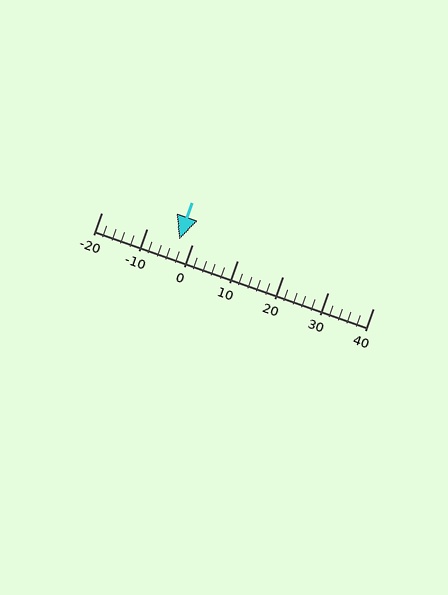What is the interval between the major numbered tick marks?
The major tick marks are spaced 10 units apart.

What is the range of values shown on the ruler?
The ruler shows values from -20 to 40.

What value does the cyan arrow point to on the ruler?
The cyan arrow points to approximately -3.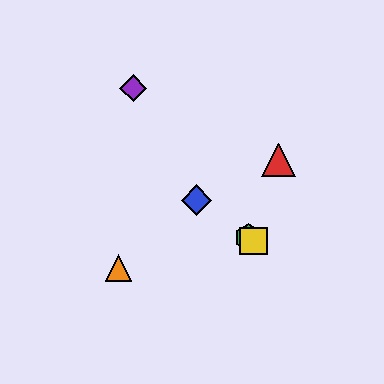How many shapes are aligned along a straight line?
3 shapes (the blue diamond, the green hexagon, the yellow square) are aligned along a straight line.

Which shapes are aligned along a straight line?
The blue diamond, the green hexagon, the yellow square are aligned along a straight line.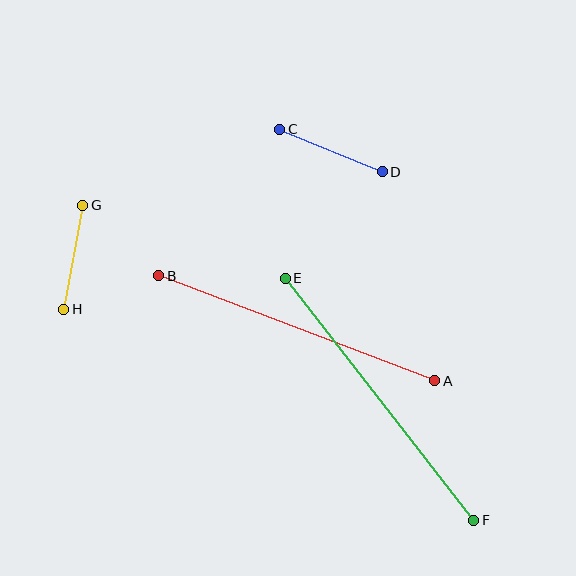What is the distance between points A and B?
The distance is approximately 295 pixels.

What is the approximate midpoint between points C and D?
The midpoint is at approximately (331, 150) pixels.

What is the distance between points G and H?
The distance is approximately 105 pixels.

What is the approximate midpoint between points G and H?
The midpoint is at approximately (73, 257) pixels.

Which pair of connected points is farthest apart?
Points E and F are farthest apart.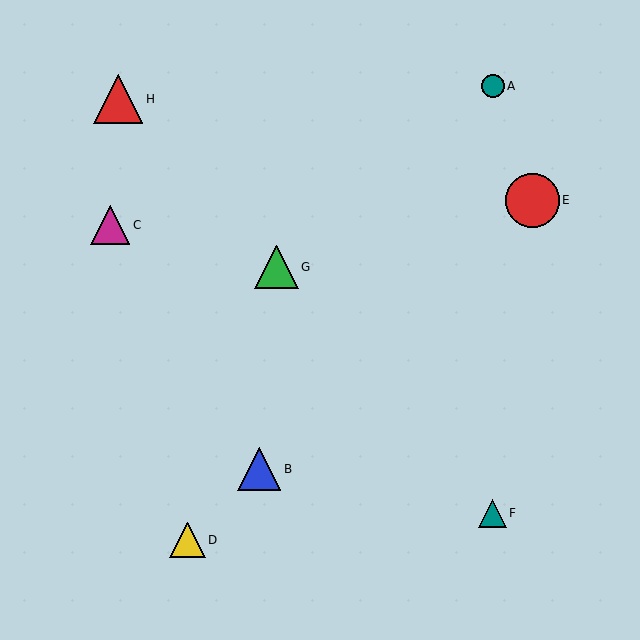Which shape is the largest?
The red circle (labeled E) is the largest.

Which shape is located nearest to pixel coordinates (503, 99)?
The teal circle (labeled A) at (493, 86) is nearest to that location.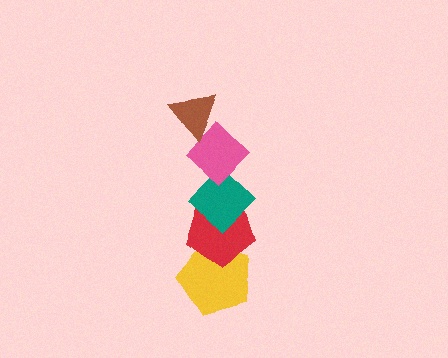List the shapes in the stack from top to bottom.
From top to bottom: the brown triangle, the pink diamond, the teal diamond, the red pentagon, the yellow pentagon.